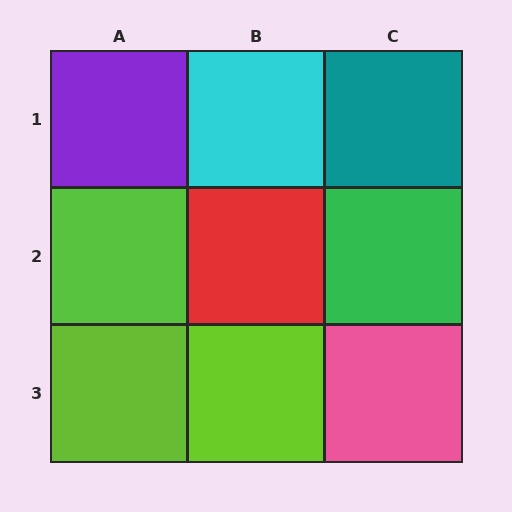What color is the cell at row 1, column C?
Teal.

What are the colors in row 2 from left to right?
Lime, red, green.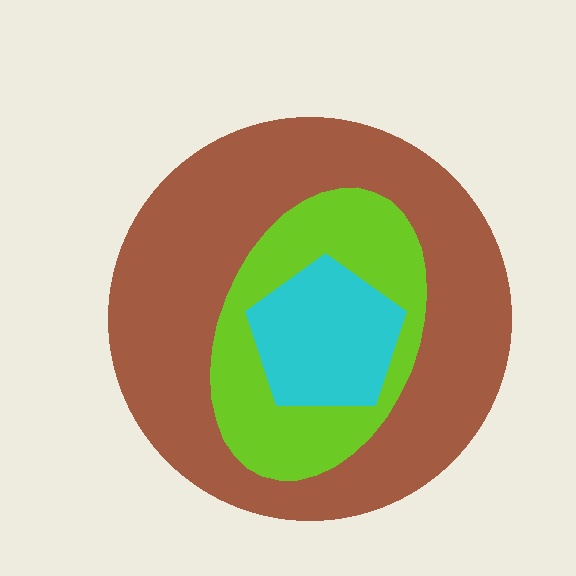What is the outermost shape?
The brown circle.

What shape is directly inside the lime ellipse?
The cyan pentagon.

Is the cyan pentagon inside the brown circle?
Yes.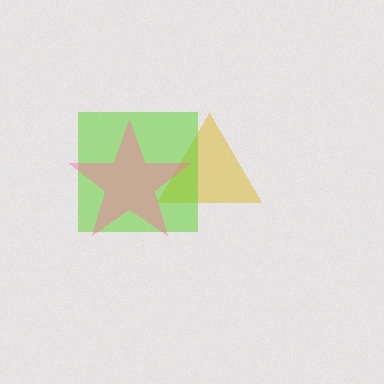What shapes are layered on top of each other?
The layered shapes are: a yellow triangle, a lime square, a pink star.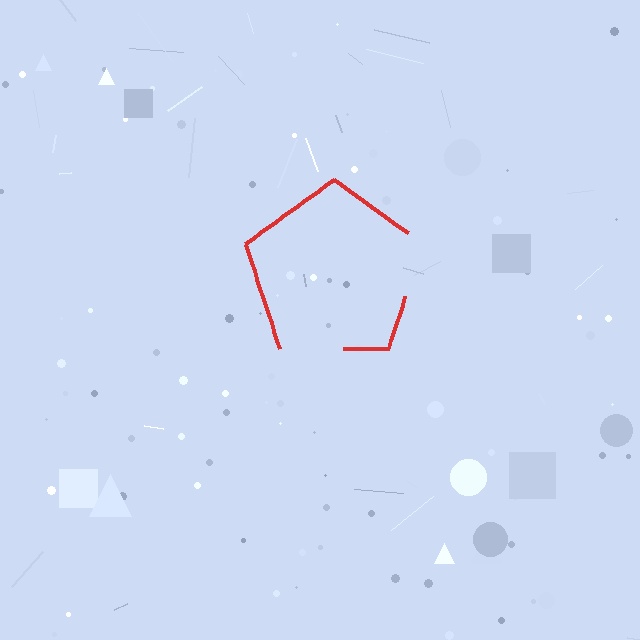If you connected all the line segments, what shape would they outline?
They would outline a pentagon.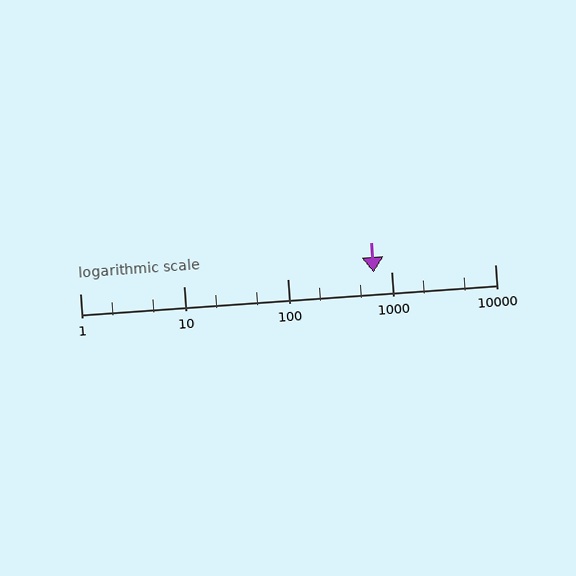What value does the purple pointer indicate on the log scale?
The pointer indicates approximately 680.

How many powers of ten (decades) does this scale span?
The scale spans 4 decades, from 1 to 10000.